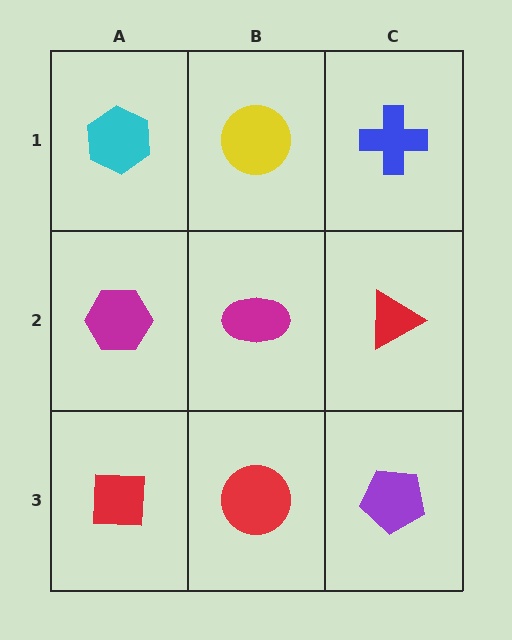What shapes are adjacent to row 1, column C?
A red triangle (row 2, column C), a yellow circle (row 1, column B).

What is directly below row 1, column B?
A magenta ellipse.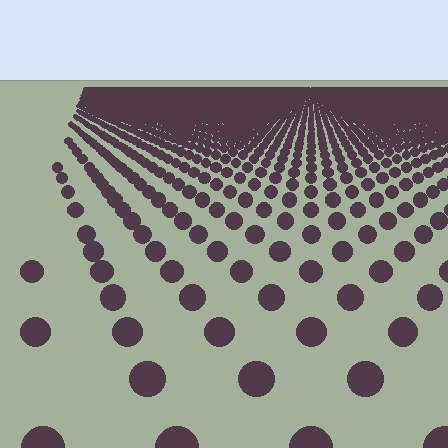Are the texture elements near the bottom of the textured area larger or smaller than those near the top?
Larger. Near the bottom, elements are closer to the viewer and appear at a bigger on-screen size.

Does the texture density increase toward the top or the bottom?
Density increases toward the top.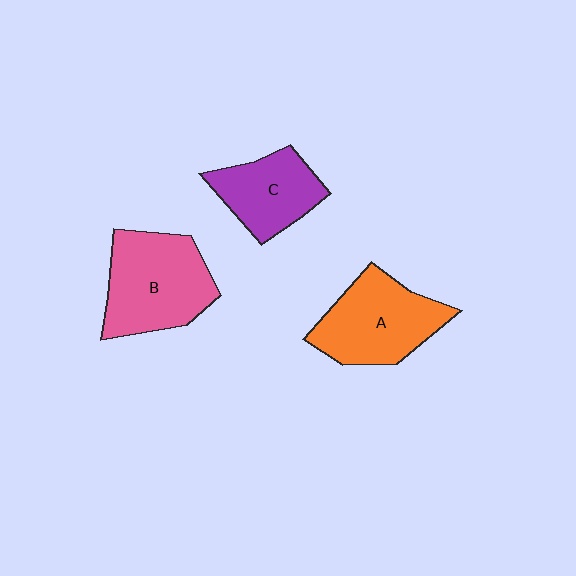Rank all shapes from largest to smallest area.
From largest to smallest: B (pink), A (orange), C (purple).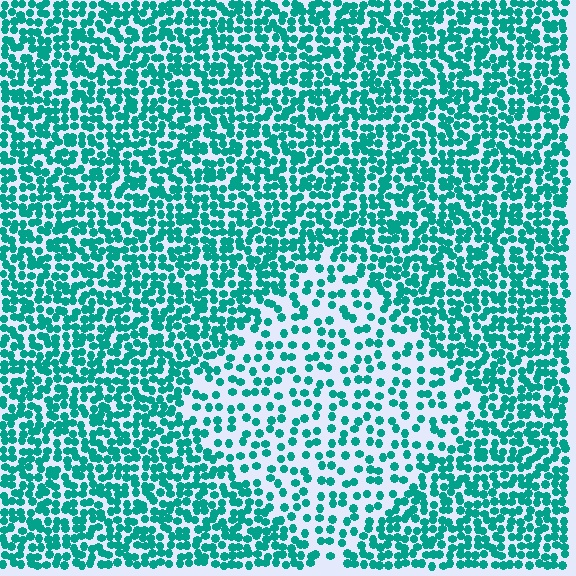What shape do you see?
I see a diamond.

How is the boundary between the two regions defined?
The boundary is defined by a change in element density (approximately 2.0x ratio). All elements are the same color, size, and shape.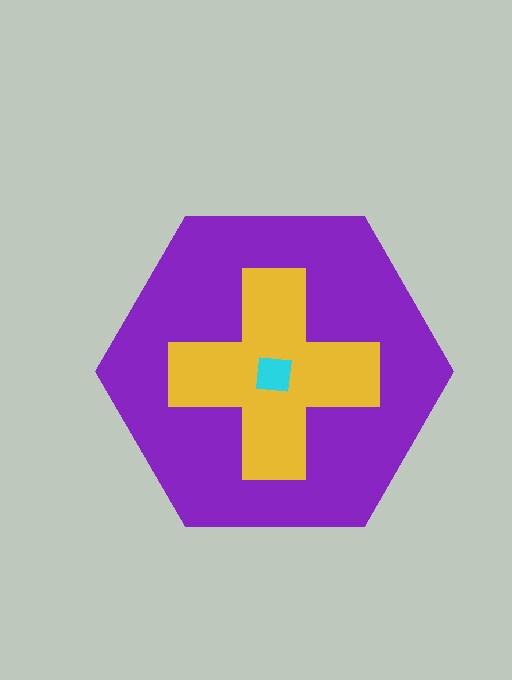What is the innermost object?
The cyan square.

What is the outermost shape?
The purple hexagon.